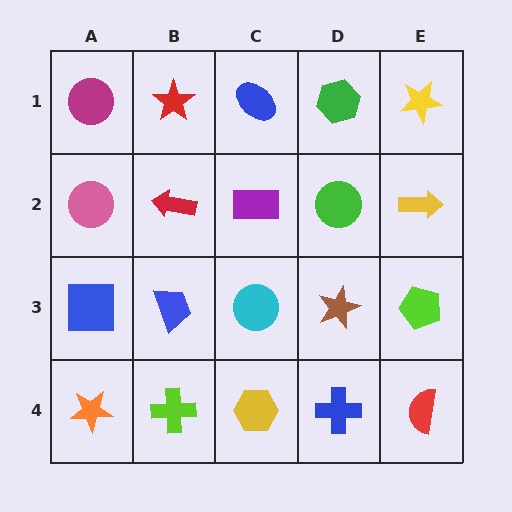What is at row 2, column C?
A purple rectangle.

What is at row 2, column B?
A red arrow.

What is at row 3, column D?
A brown star.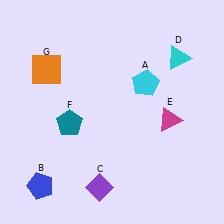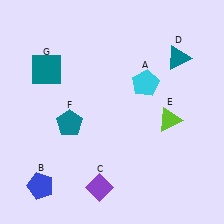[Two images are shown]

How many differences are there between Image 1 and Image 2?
There are 3 differences between the two images.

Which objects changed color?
D changed from cyan to teal. E changed from magenta to lime. G changed from orange to teal.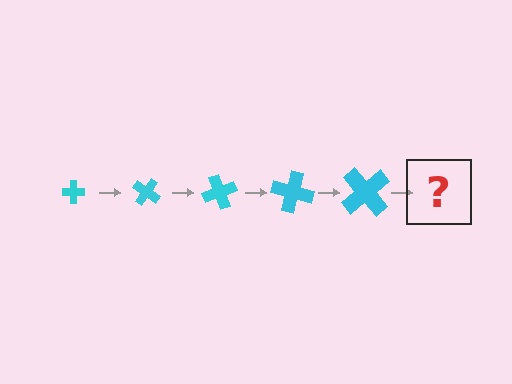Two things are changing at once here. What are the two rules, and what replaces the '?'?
The two rules are that the cross grows larger each step and it rotates 35 degrees each step. The '?' should be a cross, larger than the previous one and rotated 175 degrees from the start.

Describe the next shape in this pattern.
It should be a cross, larger than the previous one and rotated 175 degrees from the start.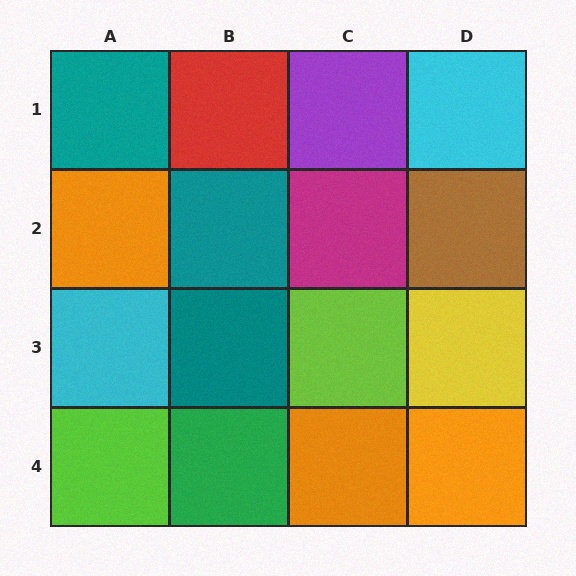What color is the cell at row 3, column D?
Yellow.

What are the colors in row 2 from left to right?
Orange, teal, magenta, brown.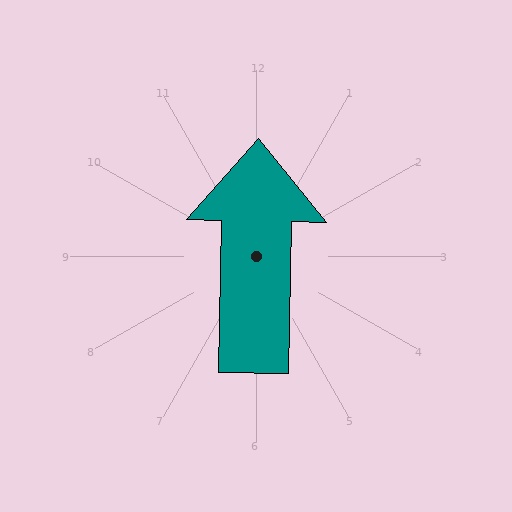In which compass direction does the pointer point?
North.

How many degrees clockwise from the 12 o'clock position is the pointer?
Approximately 1 degrees.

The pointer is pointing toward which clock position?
Roughly 12 o'clock.